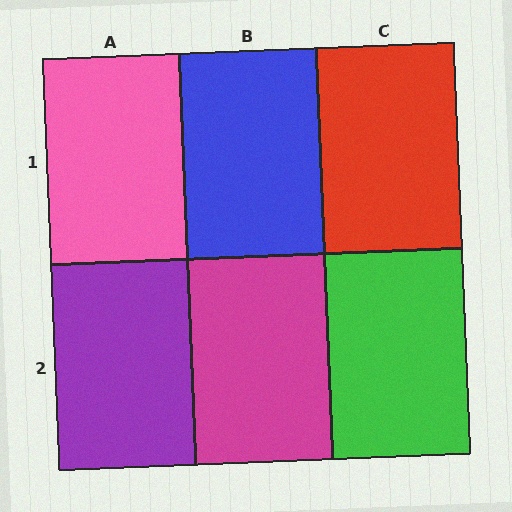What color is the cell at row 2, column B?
Magenta.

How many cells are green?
1 cell is green.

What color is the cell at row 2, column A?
Purple.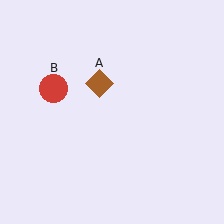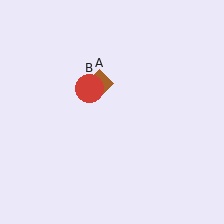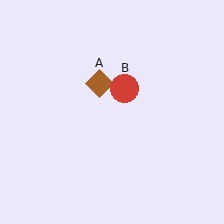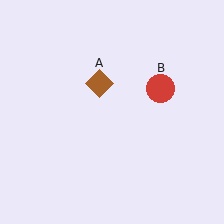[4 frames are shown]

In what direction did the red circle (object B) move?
The red circle (object B) moved right.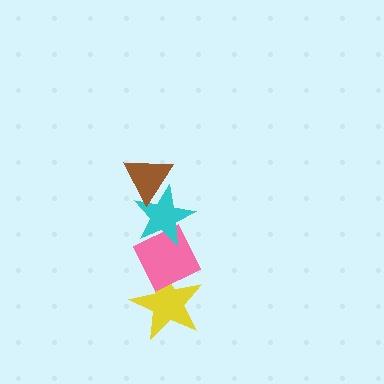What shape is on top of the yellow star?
The pink diamond is on top of the yellow star.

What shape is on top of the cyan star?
The brown triangle is on top of the cyan star.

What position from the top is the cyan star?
The cyan star is 2nd from the top.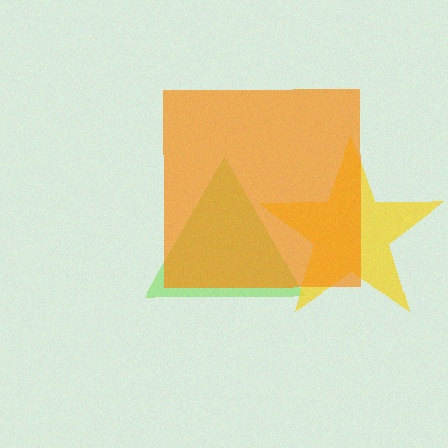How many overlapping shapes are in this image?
There are 3 overlapping shapes in the image.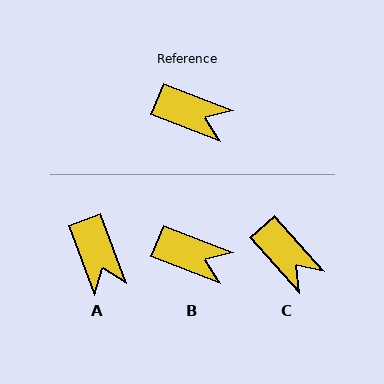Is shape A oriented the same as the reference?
No, it is off by about 49 degrees.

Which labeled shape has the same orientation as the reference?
B.